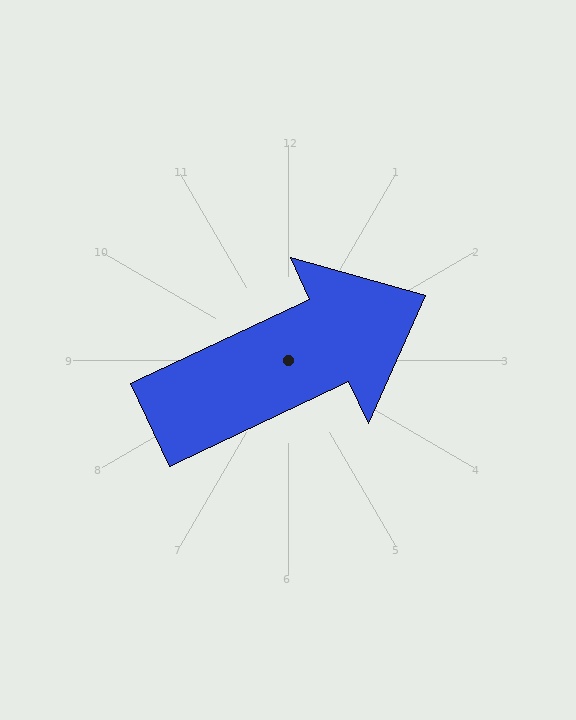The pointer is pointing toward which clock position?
Roughly 2 o'clock.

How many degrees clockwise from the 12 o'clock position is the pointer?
Approximately 65 degrees.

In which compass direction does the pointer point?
Northeast.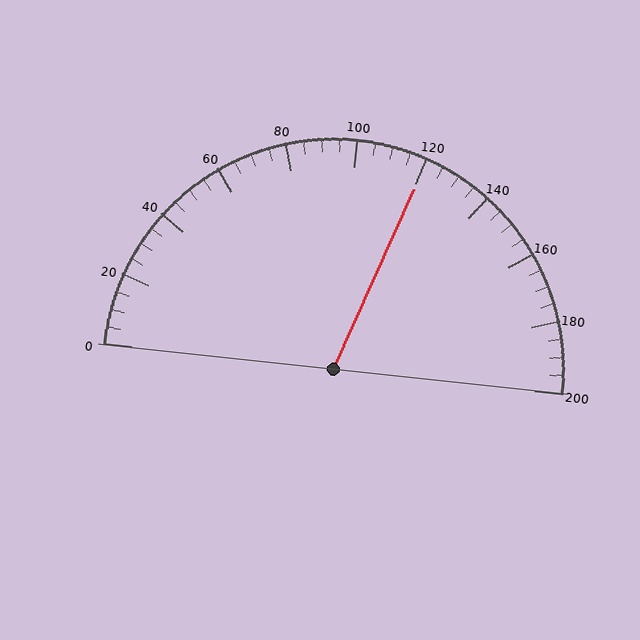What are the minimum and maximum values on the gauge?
The gauge ranges from 0 to 200.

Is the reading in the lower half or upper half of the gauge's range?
The reading is in the upper half of the range (0 to 200).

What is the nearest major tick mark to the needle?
The nearest major tick mark is 120.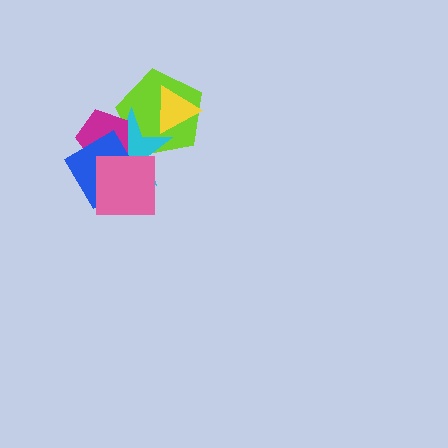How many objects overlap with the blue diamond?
3 objects overlap with the blue diamond.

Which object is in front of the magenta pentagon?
The blue diamond is in front of the magenta pentagon.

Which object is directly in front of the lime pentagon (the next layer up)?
The yellow triangle is directly in front of the lime pentagon.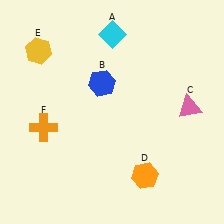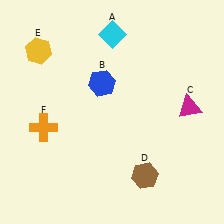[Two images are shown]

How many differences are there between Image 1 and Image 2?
There are 2 differences between the two images.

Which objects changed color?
C changed from pink to magenta. D changed from orange to brown.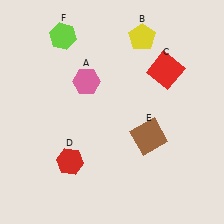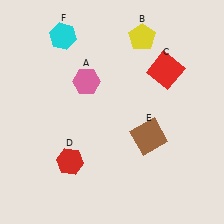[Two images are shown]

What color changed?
The hexagon (F) changed from lime in Image 1 to cyan in Image 2.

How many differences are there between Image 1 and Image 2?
There is 1 difference between the two images.